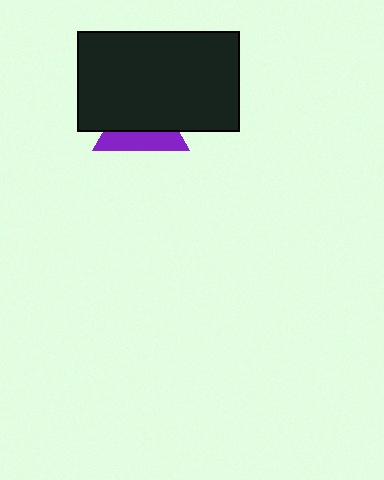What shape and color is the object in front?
The object in front is a black rectangle.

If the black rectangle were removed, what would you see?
You would see the complete purple triangle.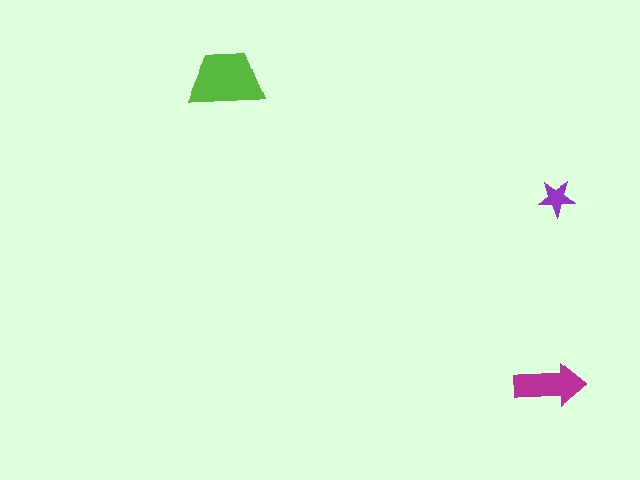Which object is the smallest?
The purple star.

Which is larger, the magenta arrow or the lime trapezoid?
The lime trapezoid.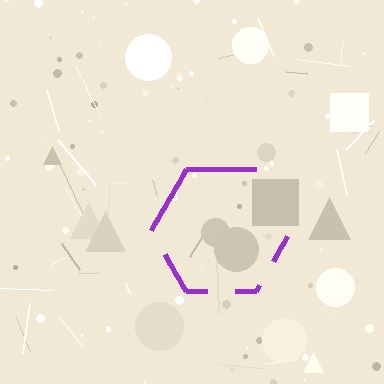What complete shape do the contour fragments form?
The contour fragments form a hexagon.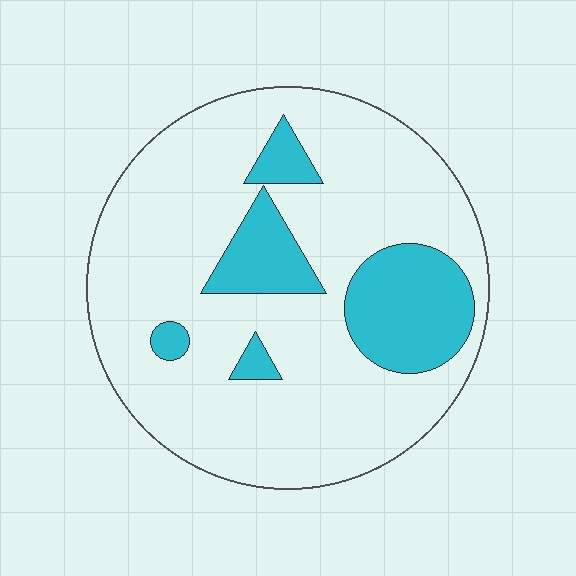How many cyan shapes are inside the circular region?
5.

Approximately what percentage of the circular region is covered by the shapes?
Approximately 20%.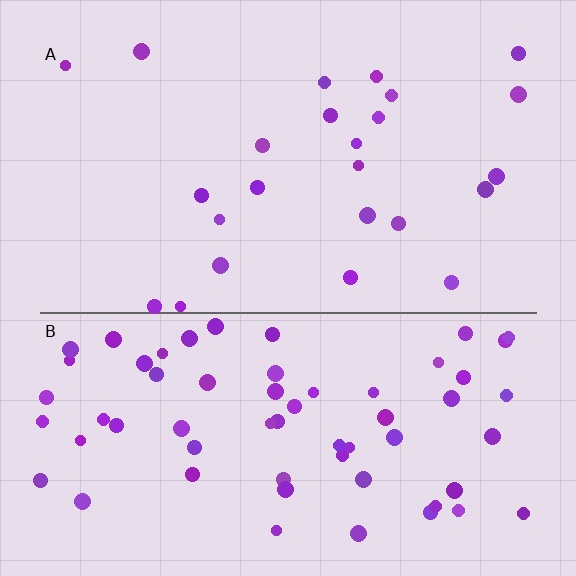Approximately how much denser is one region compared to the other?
Approximately 2.6× — region B over region A.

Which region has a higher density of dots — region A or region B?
B (the bottom).